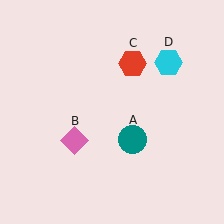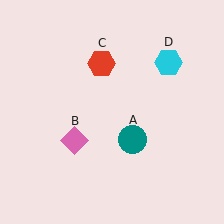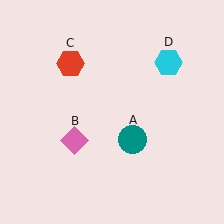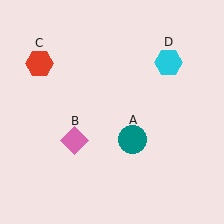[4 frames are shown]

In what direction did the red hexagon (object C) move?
The red hexagon (object C) moved left.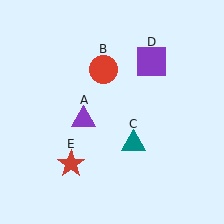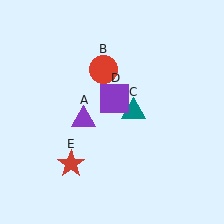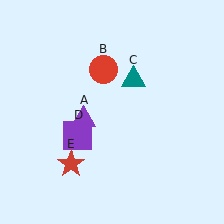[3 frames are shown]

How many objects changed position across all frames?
2 objects changed position: teal triangle (object C), purple square (object D).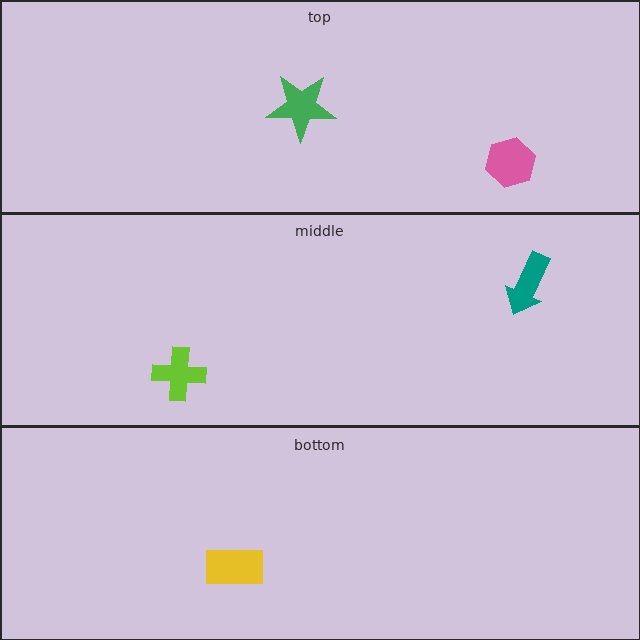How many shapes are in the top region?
2.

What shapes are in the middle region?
The lime cross, the teal arrow.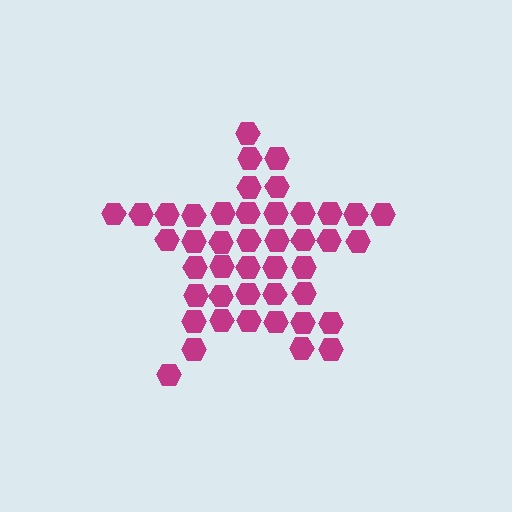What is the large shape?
The large shape is a star.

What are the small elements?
The small elements are hexagons.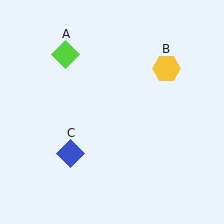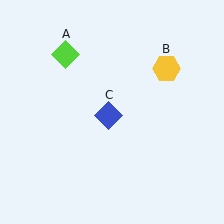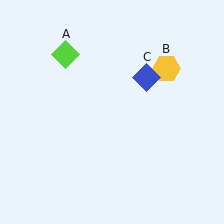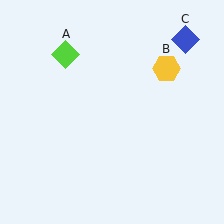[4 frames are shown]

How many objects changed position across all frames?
1 object changed position: blue diamond (object C).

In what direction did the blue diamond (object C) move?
The blue diamond (object C) moved up and to the right.